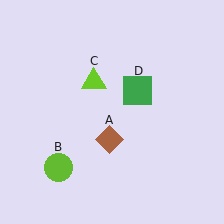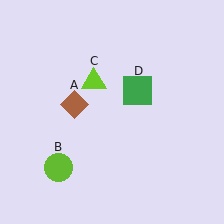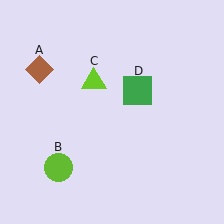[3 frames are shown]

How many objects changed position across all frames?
1 object changed position: brown diamond (object A).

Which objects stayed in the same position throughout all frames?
Lime circle (object B) and lime triangle (object C) and green square (object D) remained stationary.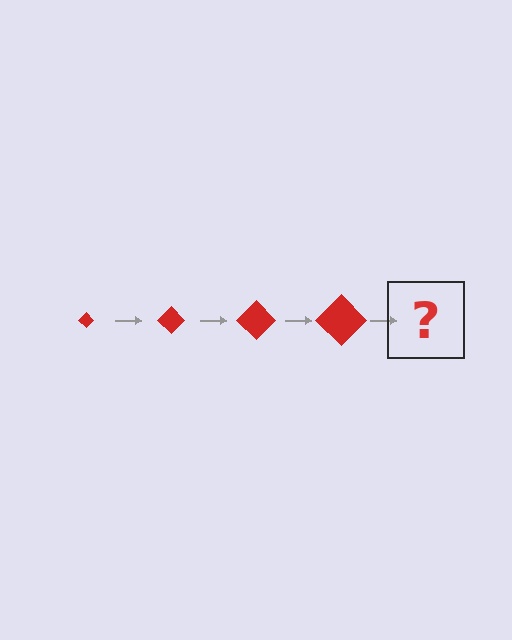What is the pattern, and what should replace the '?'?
The pattern is that the diamond gets progressively larger each step. The '?' should be a red diamond, larger than the previous one.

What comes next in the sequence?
The next element should be a red diamond, larger than the previous one.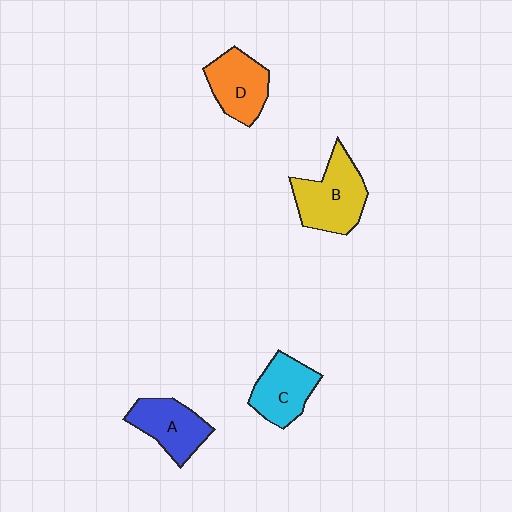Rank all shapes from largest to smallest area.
From largest to smallest: B (yellow), D (orange), C (cyan), A (blue).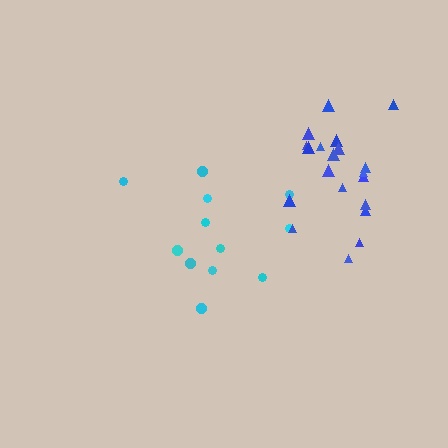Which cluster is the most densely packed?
Blue.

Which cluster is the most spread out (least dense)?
Cyan.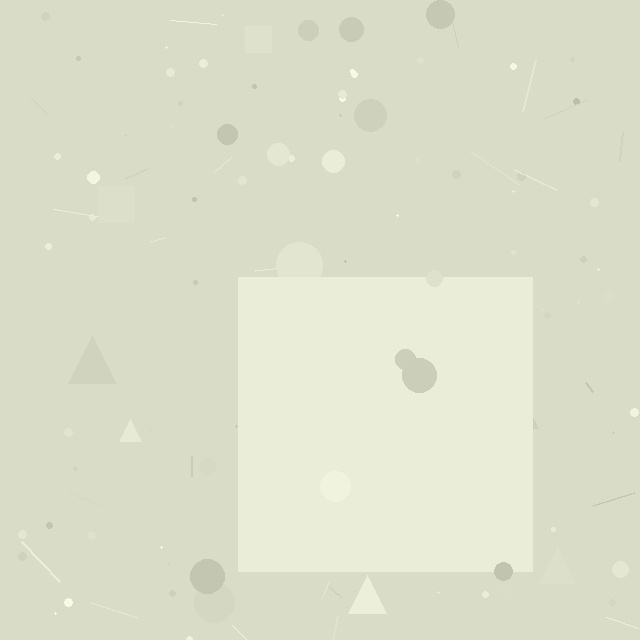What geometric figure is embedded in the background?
A square is embedded in the background.